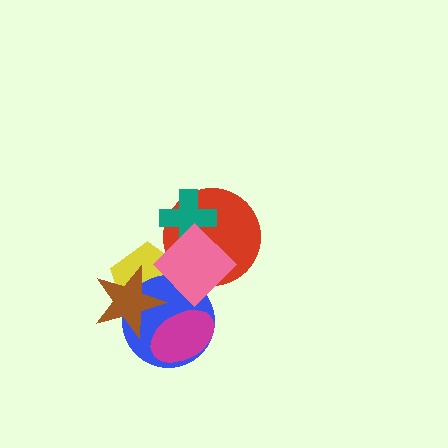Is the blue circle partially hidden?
Yes, it is partially covered by another shape.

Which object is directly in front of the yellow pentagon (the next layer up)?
The blue circle is directly in front of the yellow pentagon.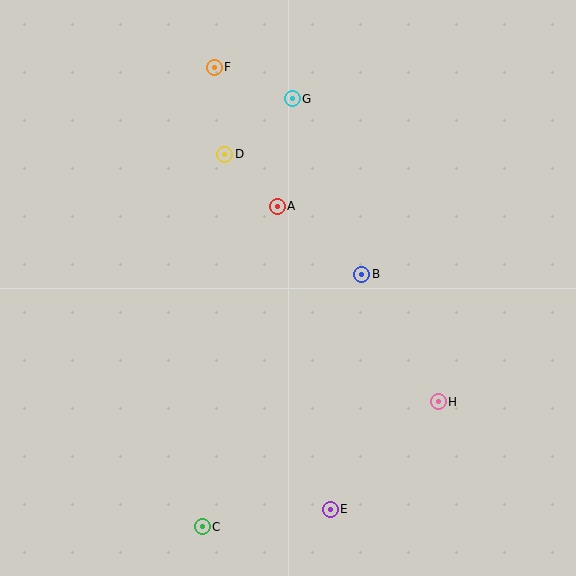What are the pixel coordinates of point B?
Point B is at (362, 274).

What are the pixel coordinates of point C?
Point C is at (202, 527).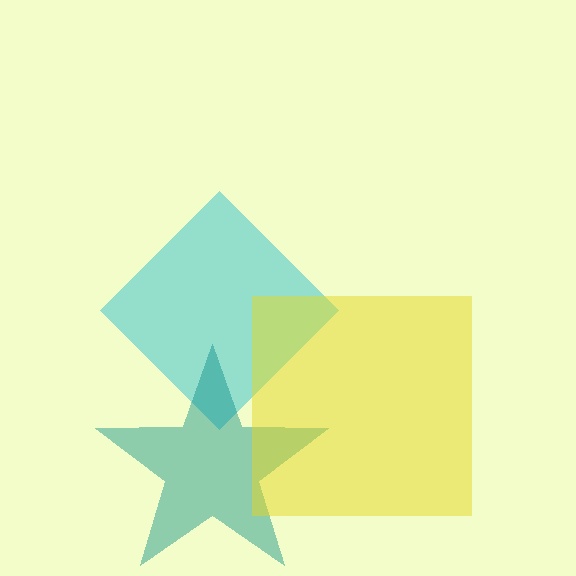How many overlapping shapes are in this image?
There are 3 overlapping shapes in the image.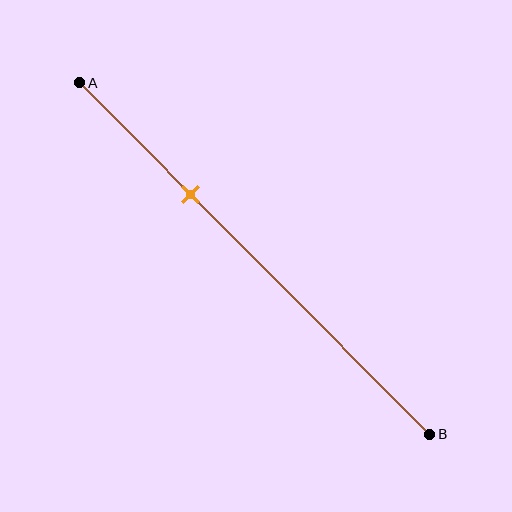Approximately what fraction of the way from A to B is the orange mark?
The orange mark is approximately 30% of the way from A to B.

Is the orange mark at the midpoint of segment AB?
No, the mark is at about 30% from A, not at the 50% midpoint.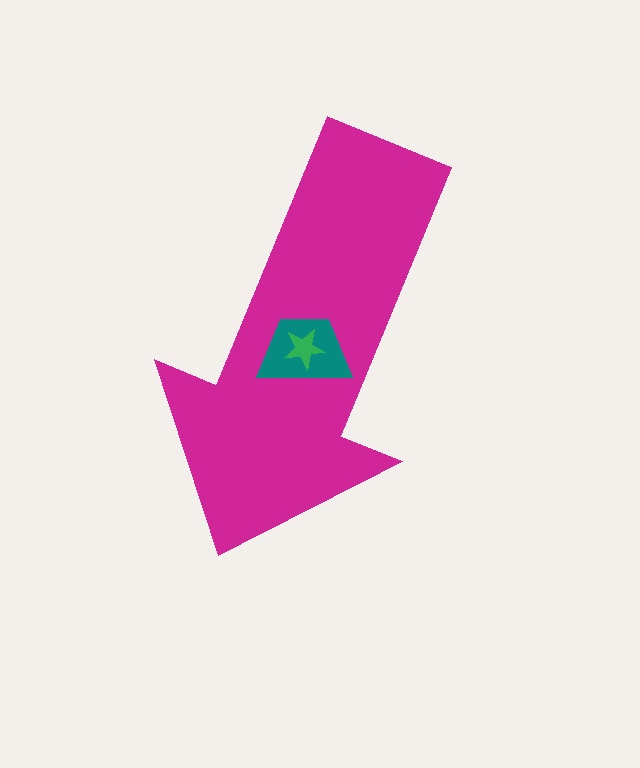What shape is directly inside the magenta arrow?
The teal trapezoid.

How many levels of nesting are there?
3.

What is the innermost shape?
The green star.